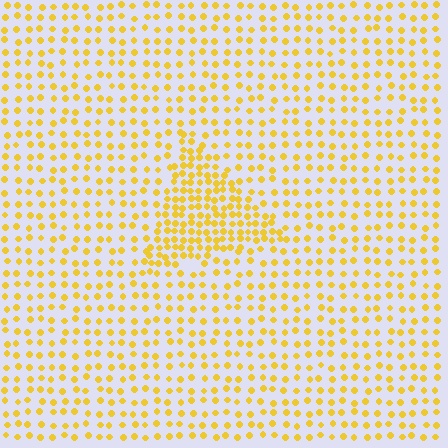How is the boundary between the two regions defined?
The boundary is defined by a change in element density (approximately 2.1x ratio). All elements are the same color, size, and shape.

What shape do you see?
I see a triangle.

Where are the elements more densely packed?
The elements are more densely packed inside the triangle boundary.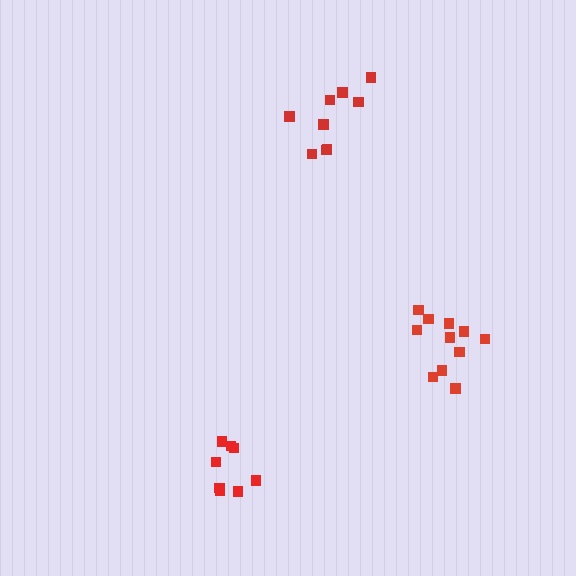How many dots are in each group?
Group 1: 11 dots, Group 2: 8 dots, Group 3: 9 dots (28 total).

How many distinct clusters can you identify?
There are 3 distinct clusters.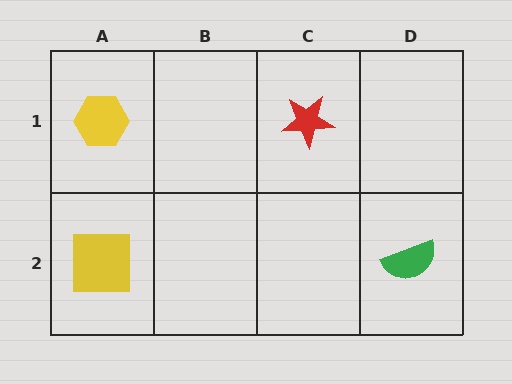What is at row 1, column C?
A red star.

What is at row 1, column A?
A yellow hexagon.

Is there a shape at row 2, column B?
No, that cell is empty.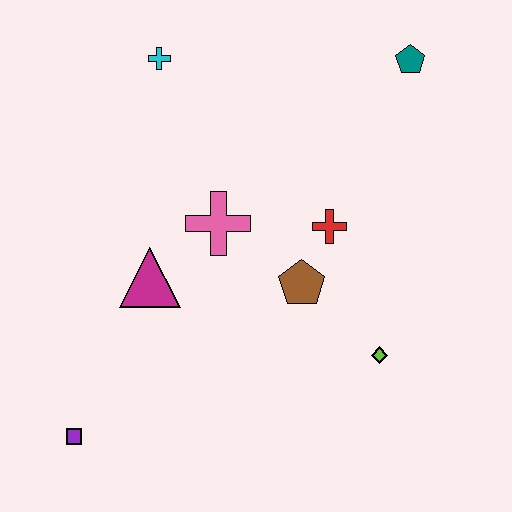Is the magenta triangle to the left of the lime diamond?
Yes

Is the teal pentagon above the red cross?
Yes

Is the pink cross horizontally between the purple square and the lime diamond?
Yes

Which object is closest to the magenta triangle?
The pink cross is closest to the magenta triangle.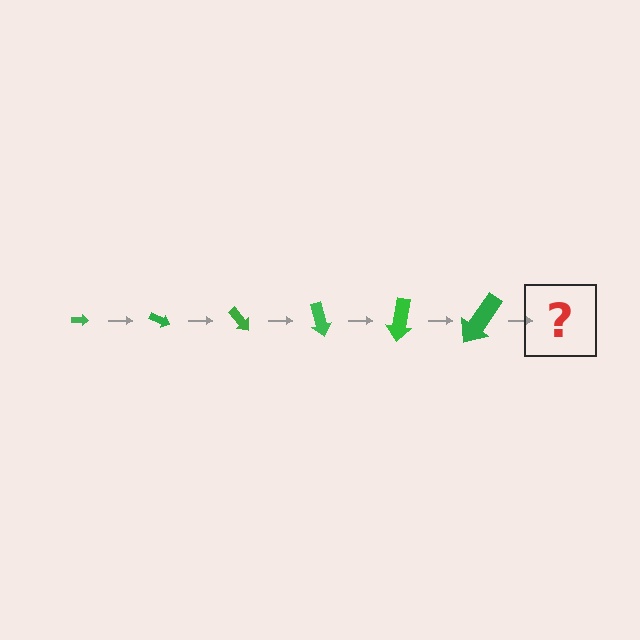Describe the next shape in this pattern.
It should be an arrow, larger than the previous one and rotated 150 degrees from the start.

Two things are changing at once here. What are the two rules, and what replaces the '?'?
The two rules are that the arrow grows larger each step and it rotates 25 degrees each step. The '?' should be an arrow, larger than the previous one and rotated 150 degrees from the start.